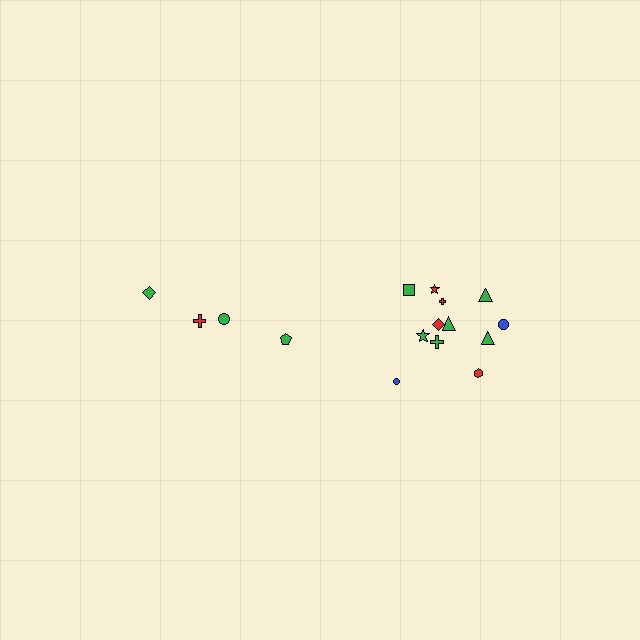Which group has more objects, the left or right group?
The right group.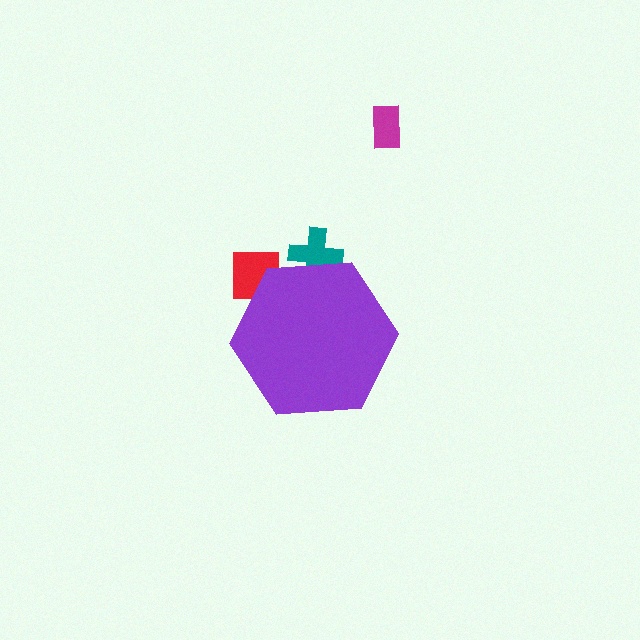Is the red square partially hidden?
Yes, the red square is partially hidden behind the purple hexagon.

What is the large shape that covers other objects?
A purple hexagon.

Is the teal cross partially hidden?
Yes, the teal cross is partially hidden behind the purple hexagon.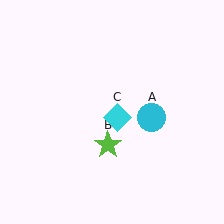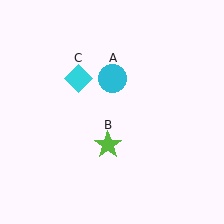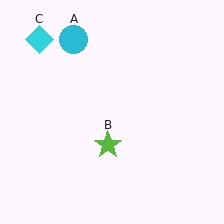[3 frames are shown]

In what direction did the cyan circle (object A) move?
The cyan circle (object A) moved up and to the left.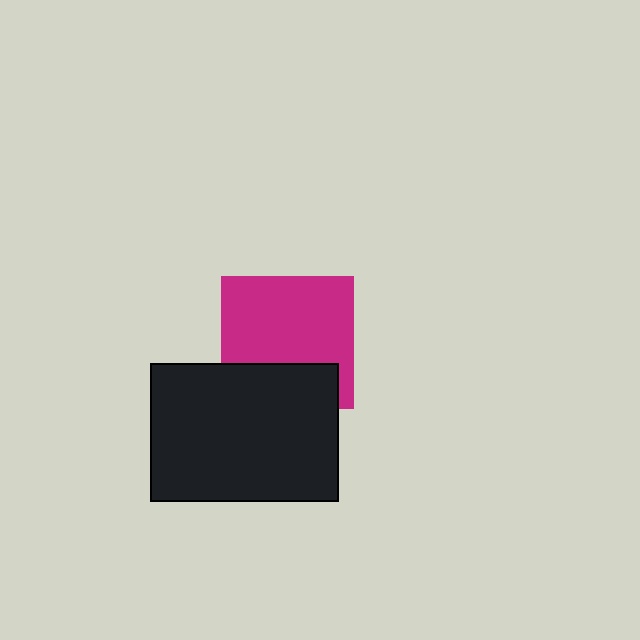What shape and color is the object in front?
The object in front is a black rectangle.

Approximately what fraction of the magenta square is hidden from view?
Roughly 31% of the magenta square is hidden behind the black rectangle.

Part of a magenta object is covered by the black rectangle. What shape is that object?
It is a square.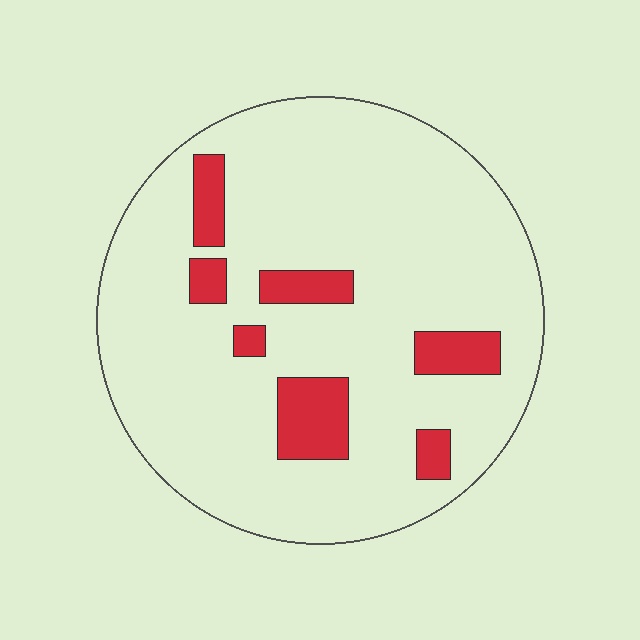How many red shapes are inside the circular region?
7.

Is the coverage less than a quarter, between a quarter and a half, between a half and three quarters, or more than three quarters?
Less than a quarter.